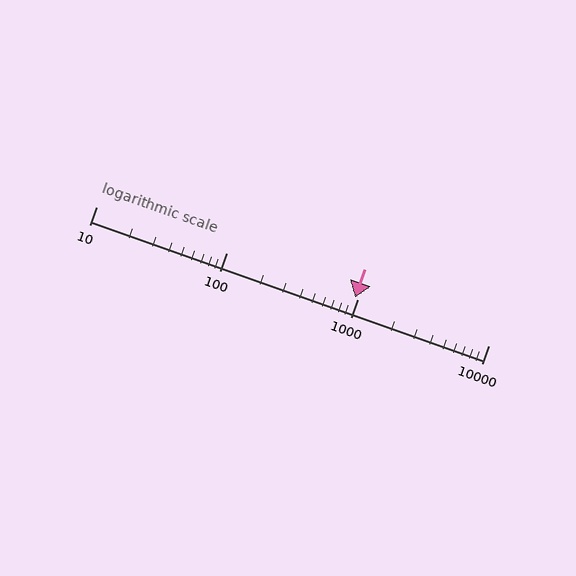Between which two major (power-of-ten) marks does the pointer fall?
The pointer is between 100 and 1000.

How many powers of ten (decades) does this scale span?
The scale spans 3 decades, from 10 to 10000.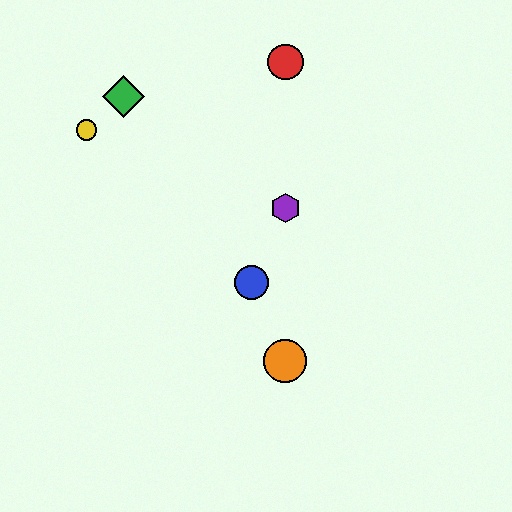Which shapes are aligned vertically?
The red circle, the purple hexagon, the orange circle are aligned vertically.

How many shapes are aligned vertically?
3 shapes (the red circle, the purple hexagon, the orange circle) are aligned vertically.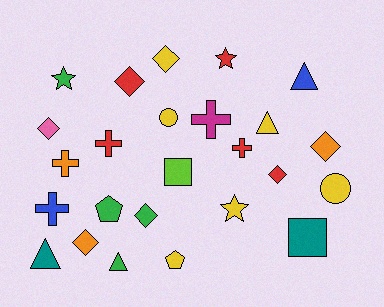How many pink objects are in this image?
There is 1 pink object.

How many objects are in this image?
There are 25 objects.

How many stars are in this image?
There are 3 stars.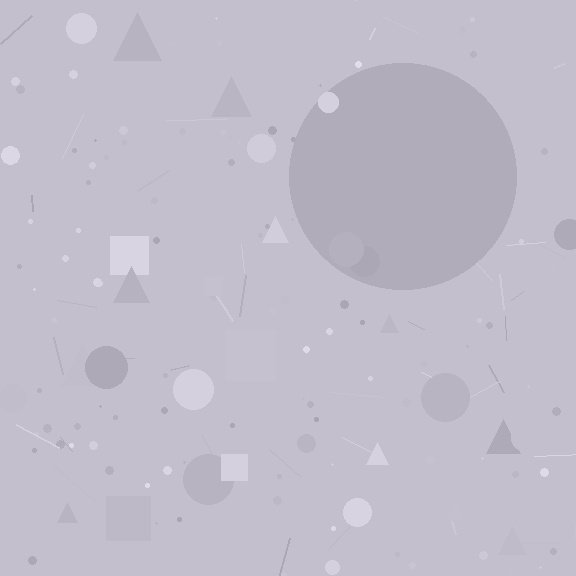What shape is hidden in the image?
A circle is hidden in the image.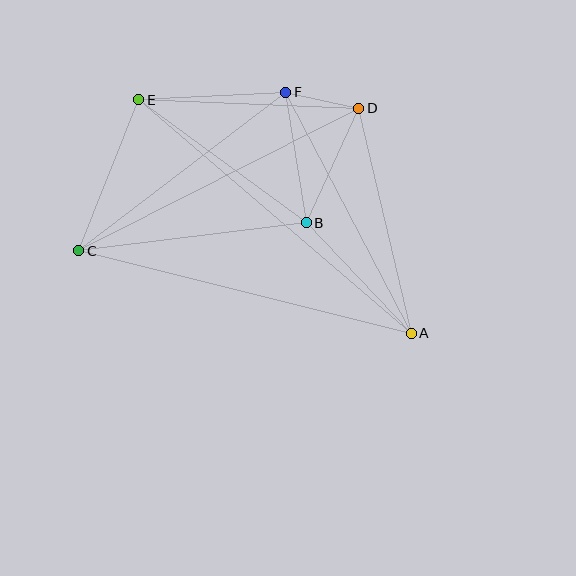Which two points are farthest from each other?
Points A and E are farthest from each other.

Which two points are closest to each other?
Points D and F are closest to each other.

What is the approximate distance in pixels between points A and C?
The distance between A and C is approximately 343 pixels.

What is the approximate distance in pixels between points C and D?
The distance between C and D is approximately 314 pixels.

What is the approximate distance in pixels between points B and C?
The distance between B and C is approximately 229 pixels.